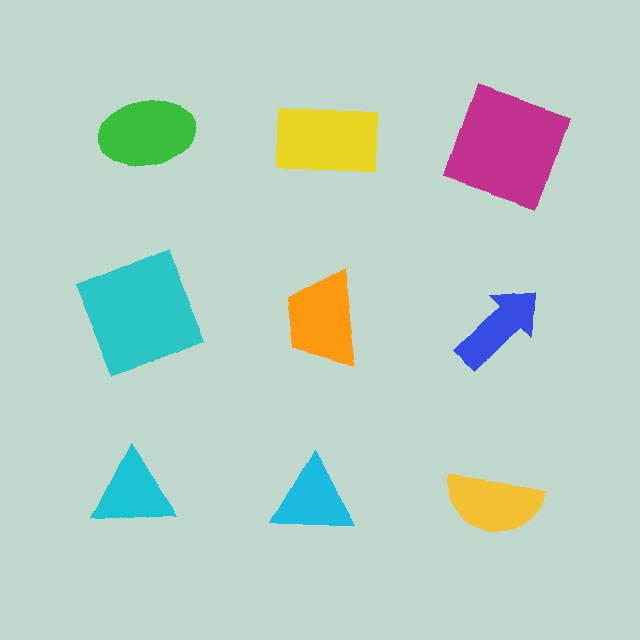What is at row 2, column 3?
A blue arrow.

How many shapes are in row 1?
3 shapes.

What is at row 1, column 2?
A yellow rectangle.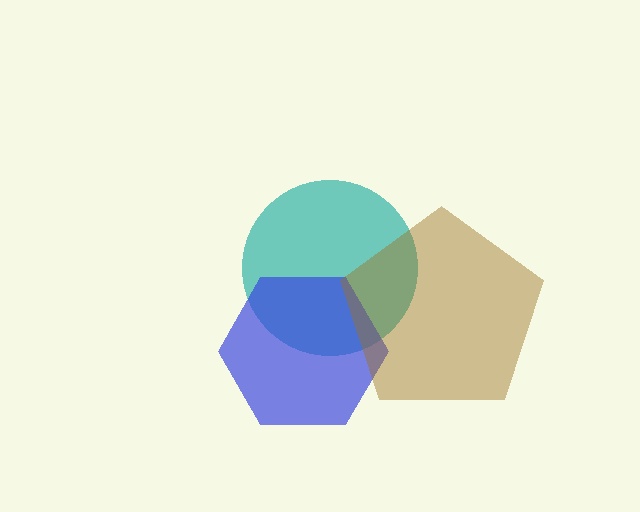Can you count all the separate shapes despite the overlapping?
Yes, there are 3 separate shapes.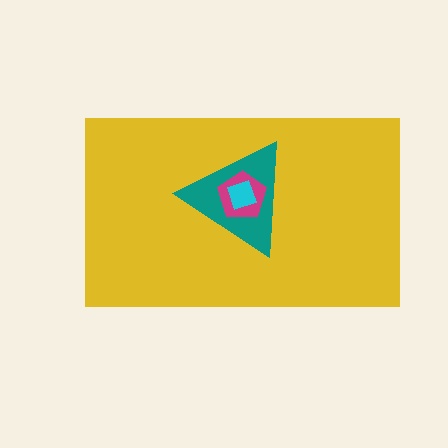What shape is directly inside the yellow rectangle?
The teal triangle.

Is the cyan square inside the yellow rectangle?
Yes.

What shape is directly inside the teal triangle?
The magenta pentagon.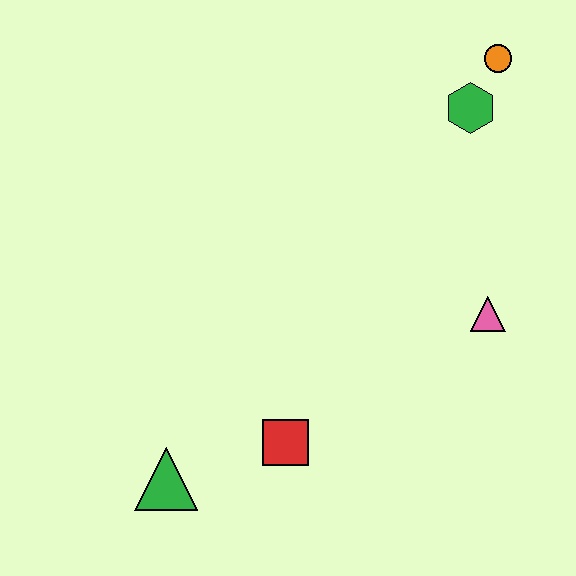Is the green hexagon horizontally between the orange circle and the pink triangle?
No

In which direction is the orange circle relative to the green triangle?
The orange circle is above the green triangle.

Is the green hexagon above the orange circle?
No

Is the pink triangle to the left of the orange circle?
Yes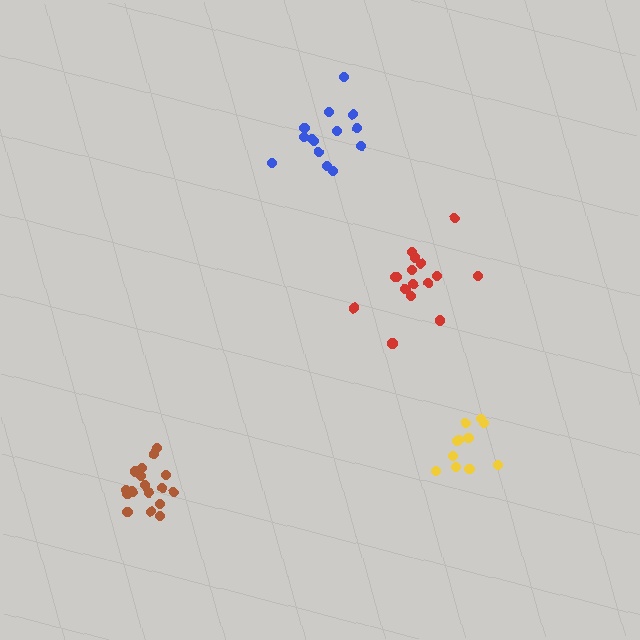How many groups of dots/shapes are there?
There are 4 groups.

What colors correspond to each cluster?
The clusters are colored: red, yellow, brown, blue.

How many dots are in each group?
Group 1: 16 dots, Group 2: 11 dots, Group 3: 17 dots, Group 4: 14 dots (58 total).